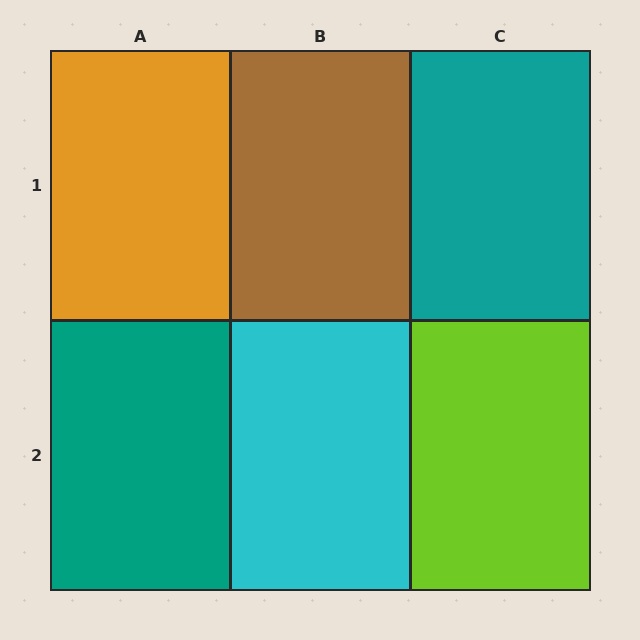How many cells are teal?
2 cells are teal.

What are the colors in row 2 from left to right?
Teal, cyan, lime.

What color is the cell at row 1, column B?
Brown.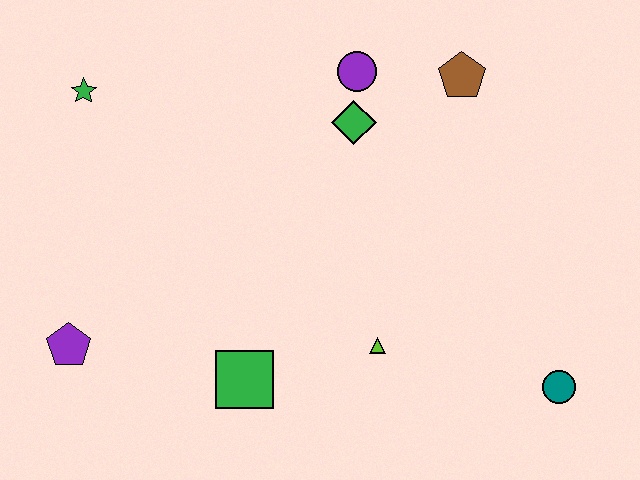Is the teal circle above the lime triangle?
No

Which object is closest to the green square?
The lime triangle is closest to the green square.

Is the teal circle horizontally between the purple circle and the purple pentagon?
No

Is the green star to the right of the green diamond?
No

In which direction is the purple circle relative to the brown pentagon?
The purple circle is to the left of the brown pentagon.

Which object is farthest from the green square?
The brown pentagon is farthest from the green square.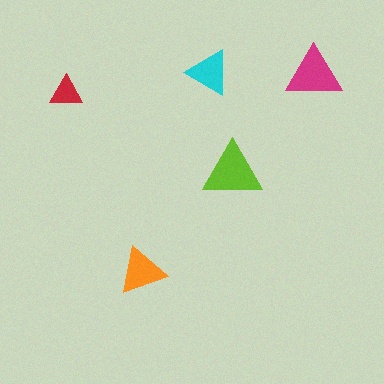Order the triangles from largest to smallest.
the lime one, the magenta one, the orange one, the cyan one, the red one.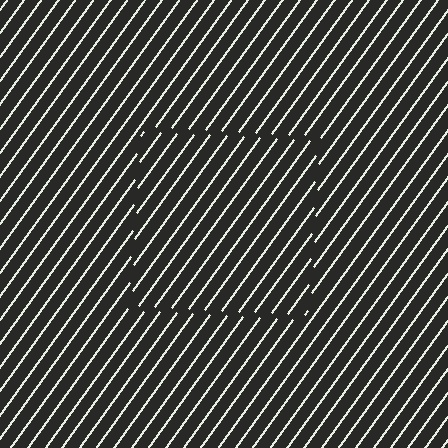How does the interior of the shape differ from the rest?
The interior of the shape contains the same grating, shifted by half a period — the contour is defined by the phase discontinuity where line-ends from the inner and outer gratings abut.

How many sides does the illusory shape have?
4 sides — the line-ends trace a square.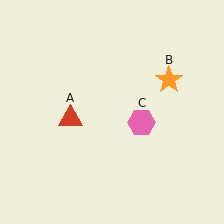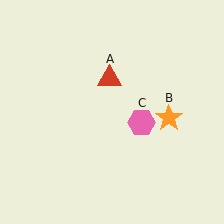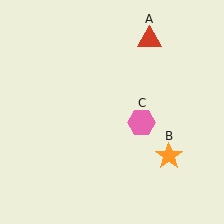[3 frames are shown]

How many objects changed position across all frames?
2 objects changed position: red triangle (object A), orange star (object B).